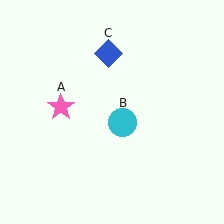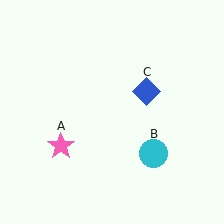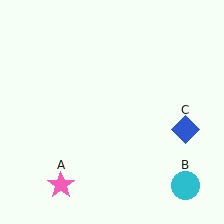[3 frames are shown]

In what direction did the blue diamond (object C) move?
The blue diamond (object C) moved down and to the right.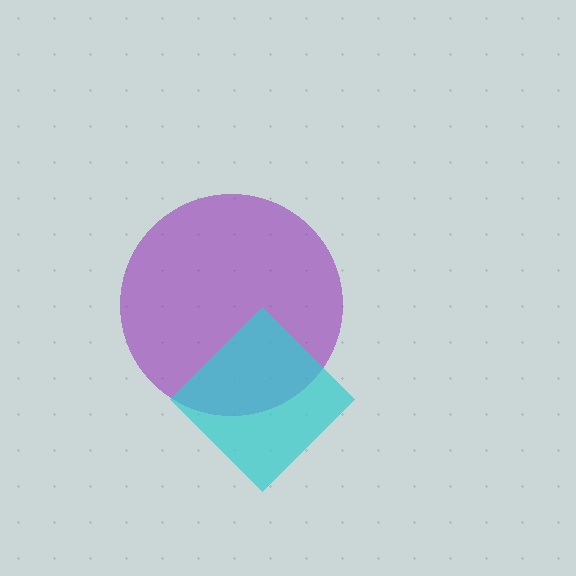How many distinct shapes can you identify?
There are 2 distinct shapes: a purple circle, a cyan diamond.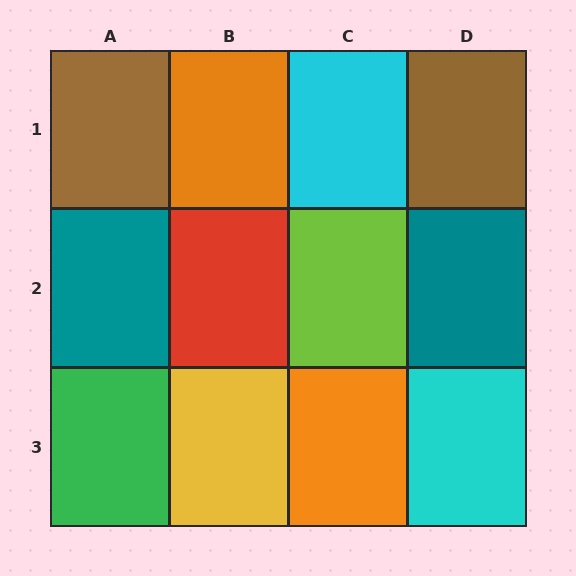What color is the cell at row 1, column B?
Orange.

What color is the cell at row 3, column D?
Cyan.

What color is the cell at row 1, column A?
Brown.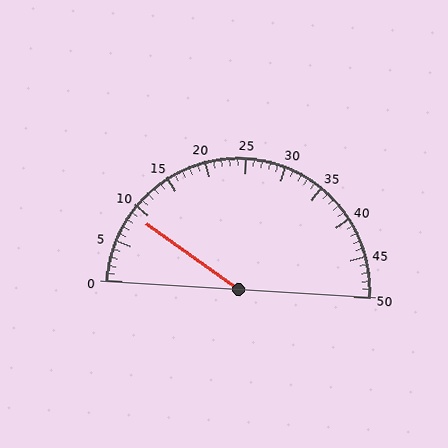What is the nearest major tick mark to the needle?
The nearest major tick mark is 10.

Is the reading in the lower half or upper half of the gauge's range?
The reading is in the lower half of the range (0 to 50).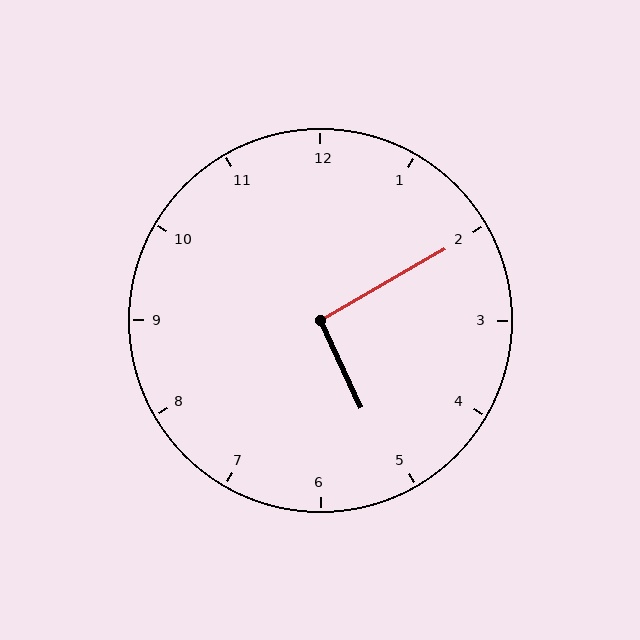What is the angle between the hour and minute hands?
Approximately 95 degrees.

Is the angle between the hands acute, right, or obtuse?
It is right.